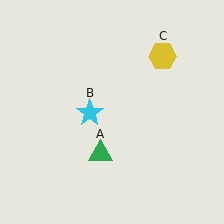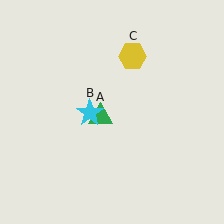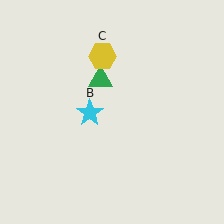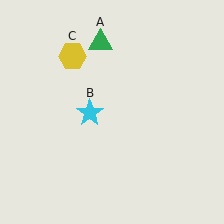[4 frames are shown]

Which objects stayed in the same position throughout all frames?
Cyan star (object B) remained stationary.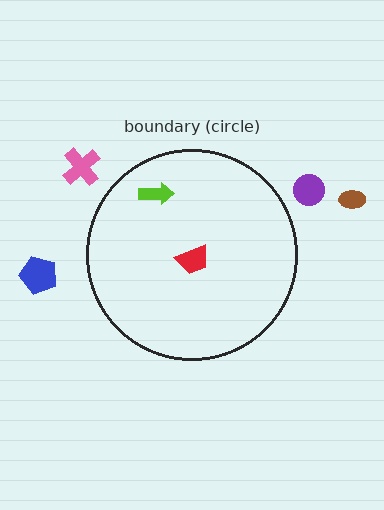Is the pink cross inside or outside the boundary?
Outside.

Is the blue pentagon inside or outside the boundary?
Outside.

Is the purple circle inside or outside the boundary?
Outside.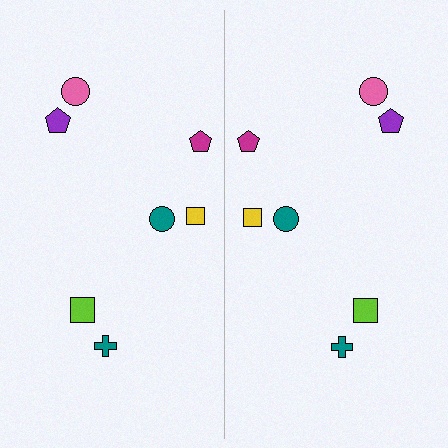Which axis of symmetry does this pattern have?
The pattern has a vertical axis of symmetry running through the center of the image.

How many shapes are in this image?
There are 14 shapes in this image.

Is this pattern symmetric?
Yes, this pattern has bilateral (reflection) symmetry.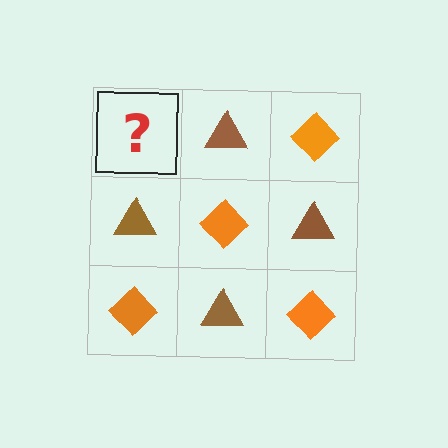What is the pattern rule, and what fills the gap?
The rule is that it alternates orange diamond and brown triangle in a checkerboard pattern. The gap should be filled with an orange diamond.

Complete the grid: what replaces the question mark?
The question mark should be replaced with an orange diamond.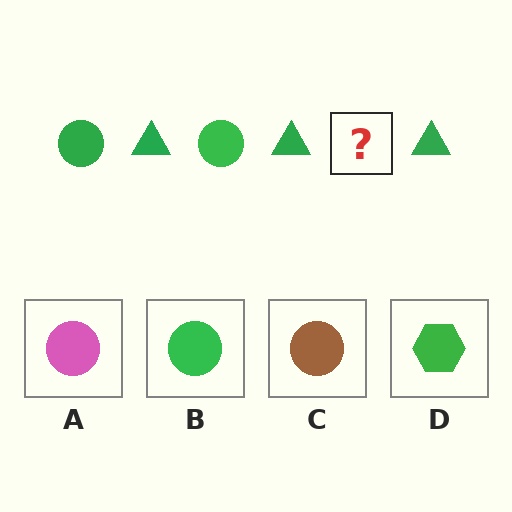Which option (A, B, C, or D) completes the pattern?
B.